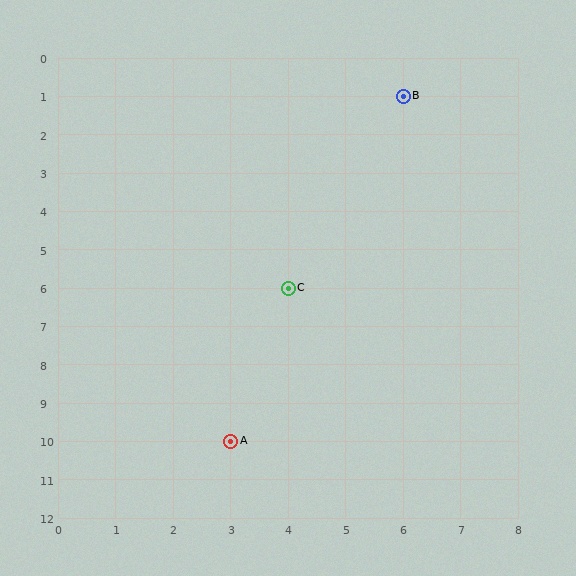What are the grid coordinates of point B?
Point B is at grid coordinates (6, 1).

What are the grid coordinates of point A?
Point A is at grid coordinates (3, 10).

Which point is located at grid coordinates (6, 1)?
Point B is at (6, 1).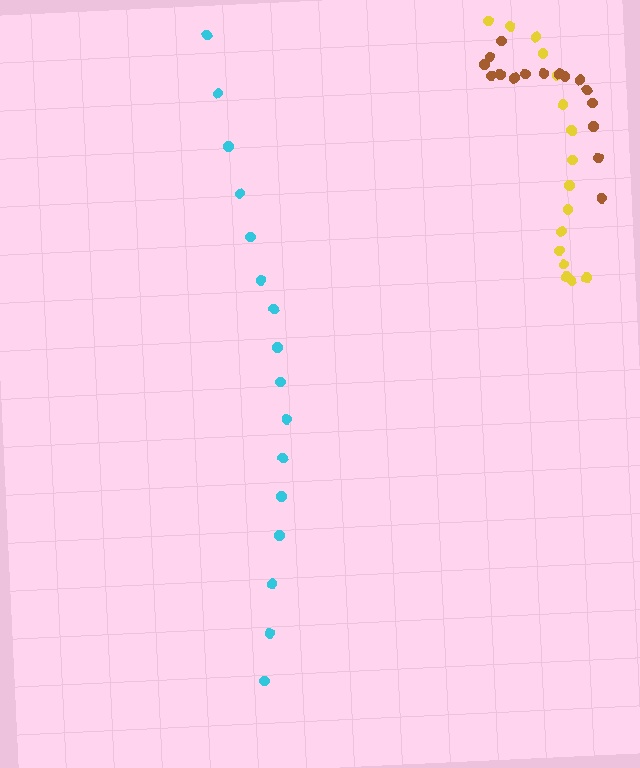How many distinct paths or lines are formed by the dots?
There are 3 distinct paths.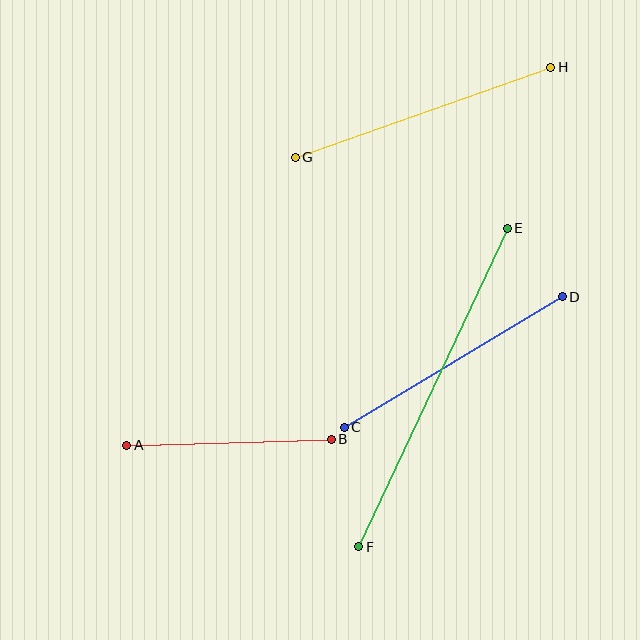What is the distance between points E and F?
The distance is approximately 351 pixels.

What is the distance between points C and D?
The distance is approximately 254 pixels.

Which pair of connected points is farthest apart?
Points E and F are farthest apart.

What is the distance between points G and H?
The distance is approximately 271 pixels.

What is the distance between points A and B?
The distance is approximately 204 pixels.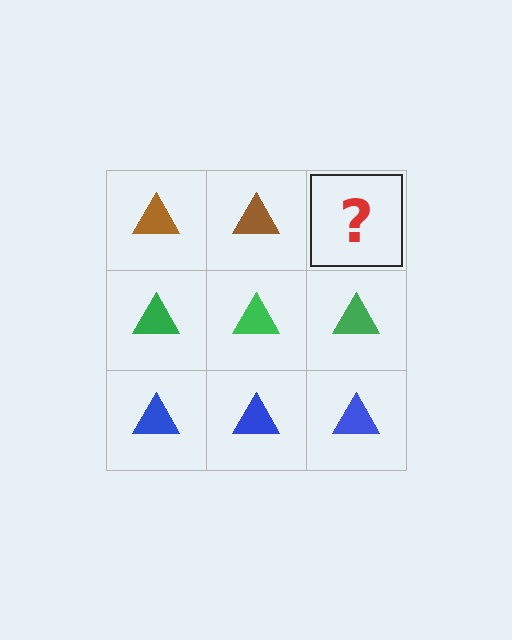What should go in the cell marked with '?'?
The missing cell should contain a brown triangle.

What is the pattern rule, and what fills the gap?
The rule is that each row has a consistent color. The gap should be filled with a brown triangle.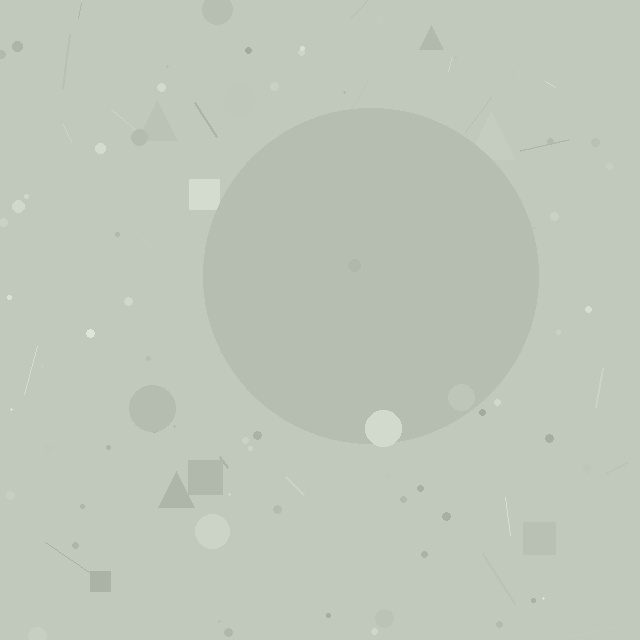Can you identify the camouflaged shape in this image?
The camouflaged shape is a circle.